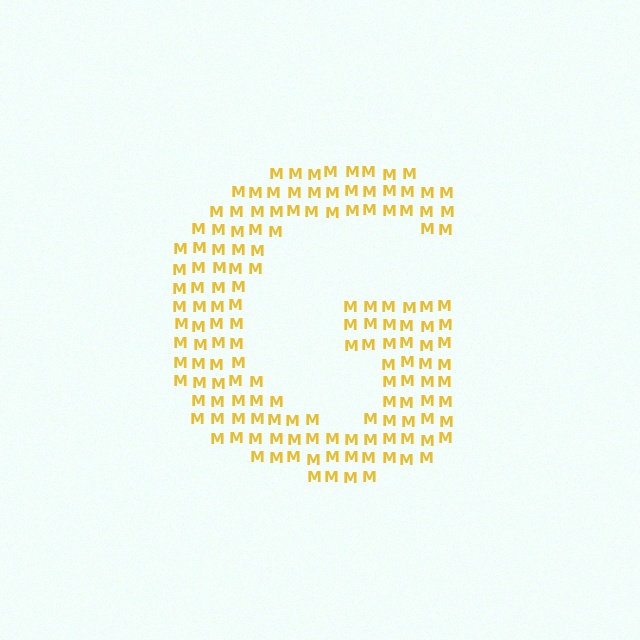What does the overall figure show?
The overall figure shows the letter G.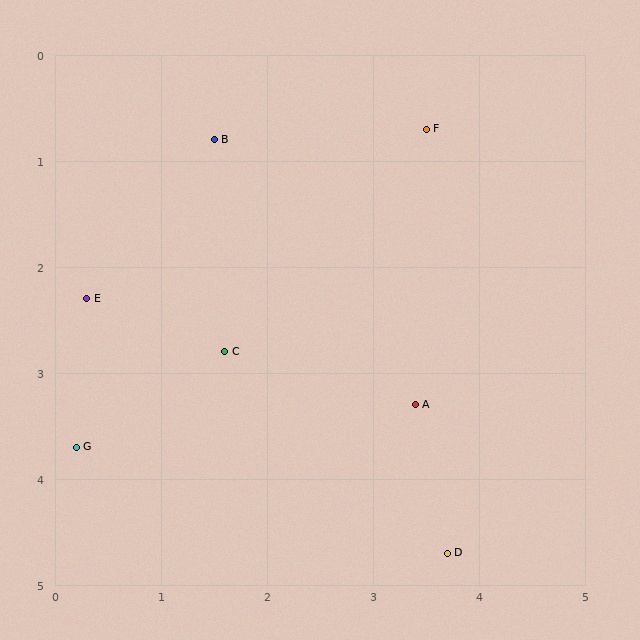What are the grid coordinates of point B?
Point B is at approximately (1.5, 0.8).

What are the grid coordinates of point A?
Point A is at approximately (3.4, 3.3).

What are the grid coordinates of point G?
Point G is at approximately (0.2, 3.7).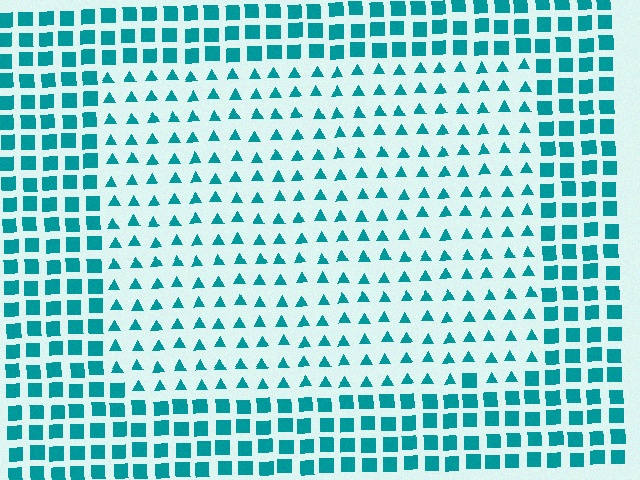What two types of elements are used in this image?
The image uses triangles inside the rectangle region and squares outside it.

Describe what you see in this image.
The image is filled with small teal elements arranged in a uniform grid. A rectangle-shaped region contains triangles, while the surrounding area contains squares. The boundary is defined purely by the change in element shape.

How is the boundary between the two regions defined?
The boundary is defined by a change in element shape: triangles inside vs. squares outside. All elements share the same color and spacing.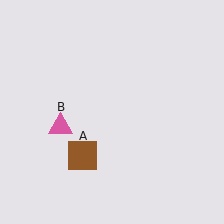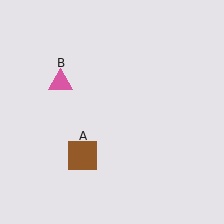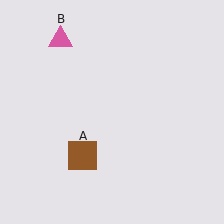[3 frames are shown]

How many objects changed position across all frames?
1 object changed position: pink triangle (object B).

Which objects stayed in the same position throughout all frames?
Brown square (object A) remained stationary.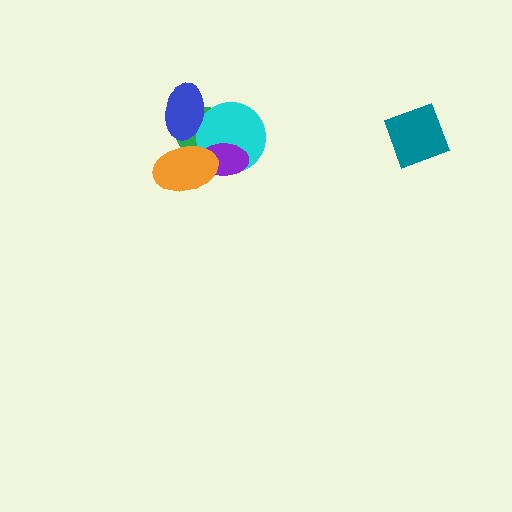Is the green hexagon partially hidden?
Yes, it is partially covered by another shape.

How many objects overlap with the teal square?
0 objects overlap with the teal square.